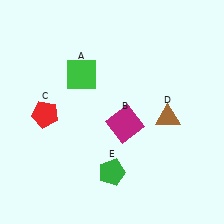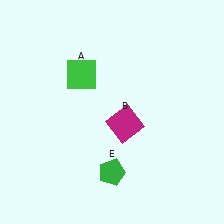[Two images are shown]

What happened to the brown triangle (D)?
The brown triangle (D) was removed in Image 2. It was in the bottom-right area of Image 1.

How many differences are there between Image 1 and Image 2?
There are 2 differences between the two images.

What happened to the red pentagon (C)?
The red pentagon (C) was removed in Image 2. It was in the bottom-left area of Image 1.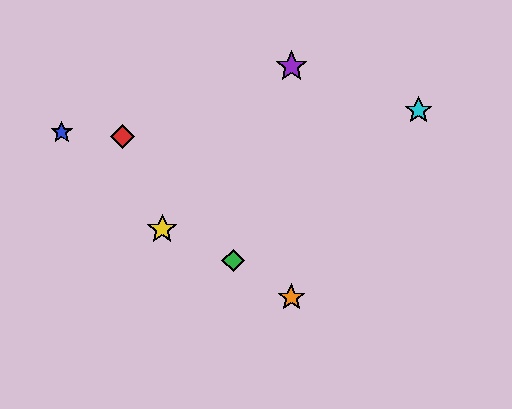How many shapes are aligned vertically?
2 shapes (the purple star, the orange star) are aligned vertically.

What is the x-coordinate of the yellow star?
The yellow star is at x≈162.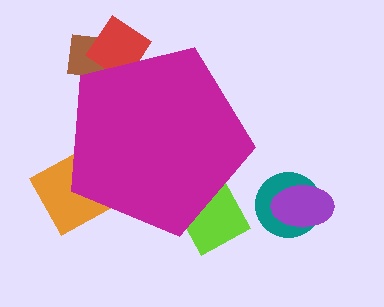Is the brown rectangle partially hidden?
Yes, the brown rectangle is partially hidden behind the magenta pentagon.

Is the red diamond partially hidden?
Yes, the red diamond is partially hidden behind the magenta pentagon.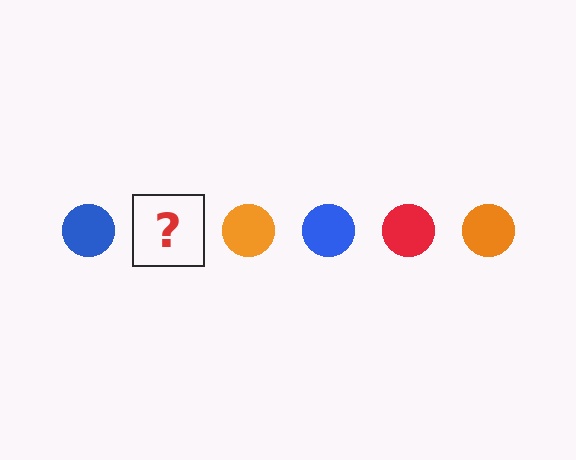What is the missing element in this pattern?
The missing element is a red circle.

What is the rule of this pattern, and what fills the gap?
The rule is that the pattern cycles through blue, red, orange circles. The gap should be filled with a red circle.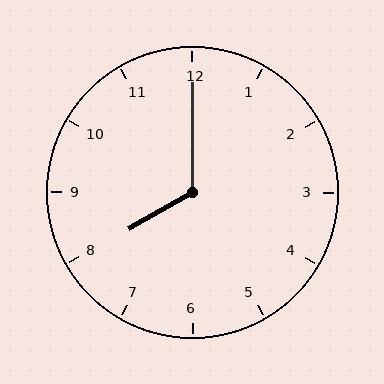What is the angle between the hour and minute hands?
Approximately 120 degrees.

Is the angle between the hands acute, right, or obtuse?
It is obtuse.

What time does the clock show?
8:00.